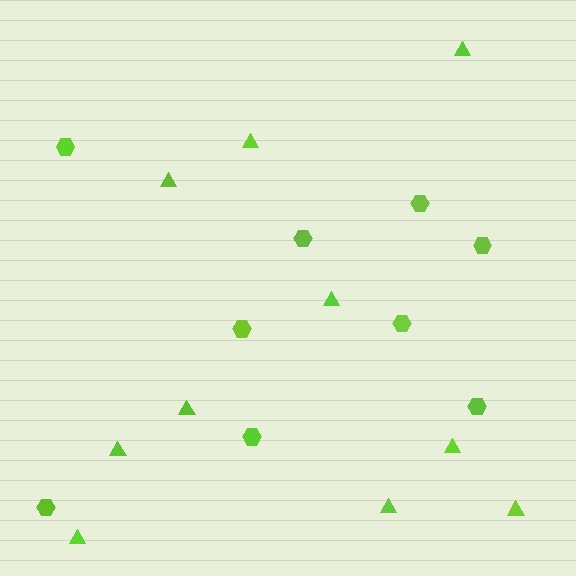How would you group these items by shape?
There are 2 groups: one group of triangles (10) and one group of hexagons (9).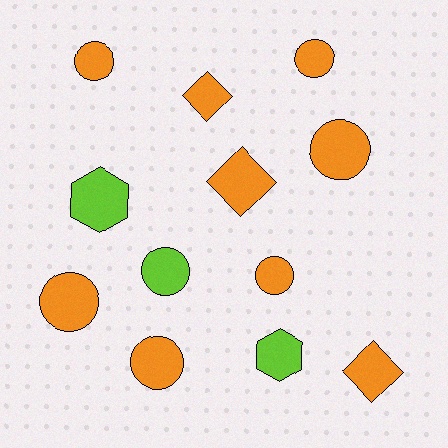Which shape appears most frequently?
Circle, with 7 objects.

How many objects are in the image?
There are 12 objects.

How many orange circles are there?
There are 6 orange circles.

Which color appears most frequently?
Orange, with 9 objects.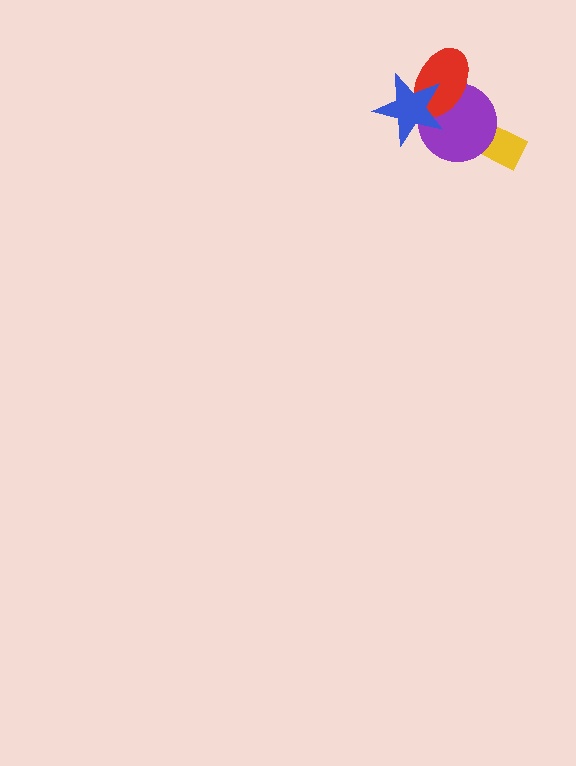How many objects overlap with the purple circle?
3 objects overlap with the purple circle.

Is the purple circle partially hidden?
Yes, it is partially covered by another shape.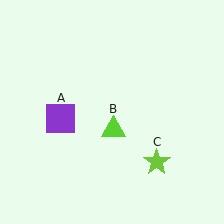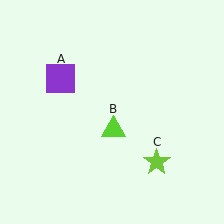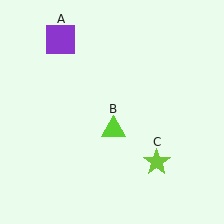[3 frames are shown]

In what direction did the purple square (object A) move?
The purple square (object A) moved up.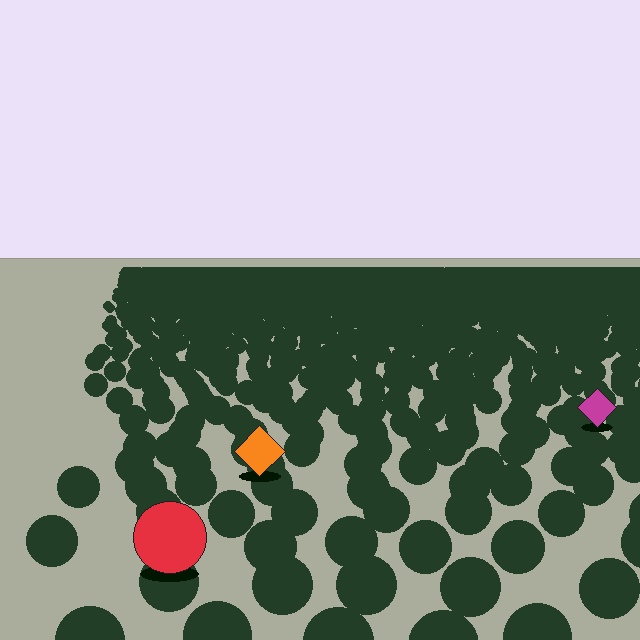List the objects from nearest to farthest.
From nearest to farthest: the red circle, the orange diamond, the magenta diamond.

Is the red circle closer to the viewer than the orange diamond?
Yes. The red circle is closer — you can tell from the texture gradient: the ground texture is coarser near it.